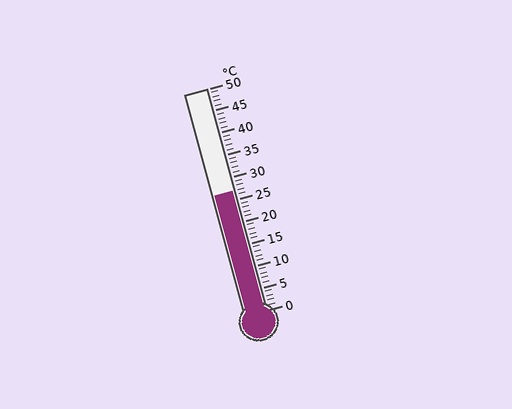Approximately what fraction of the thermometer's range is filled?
The thermometer is filled to approximately 55% of its range.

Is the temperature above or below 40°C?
The temperature is below 40°C.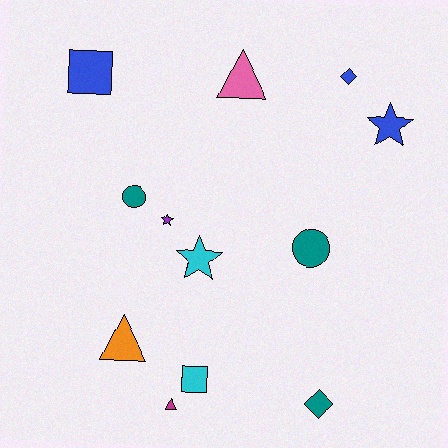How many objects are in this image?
There are 12 objects.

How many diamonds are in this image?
There are 2 diamonds.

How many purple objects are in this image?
There is 1 purple object.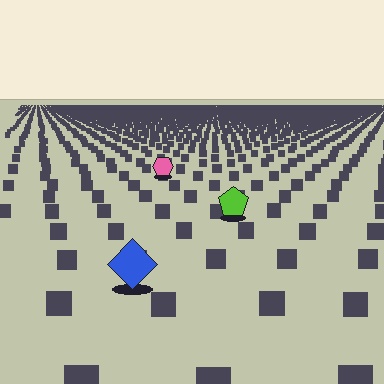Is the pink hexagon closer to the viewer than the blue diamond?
No. The blue diamond is closer — you can tell from the texture gradient: the ground texture is coarser near it.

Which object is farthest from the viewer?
The pink hexagon is farthest from the viewer. It appears smaller and the ground texture around it is denser.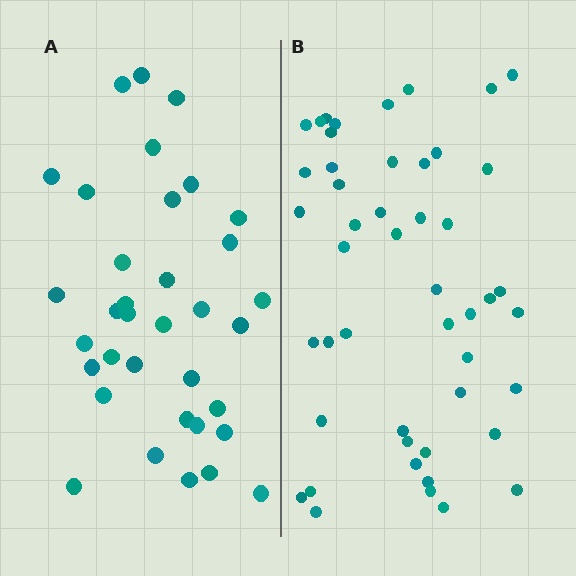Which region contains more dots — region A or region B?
Region B (the right region) has more dots.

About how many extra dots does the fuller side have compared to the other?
Region B has approximately 15 more dots than region A.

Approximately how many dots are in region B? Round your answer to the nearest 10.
About 50 dots. (The exact count is 48, which rounds to 50.)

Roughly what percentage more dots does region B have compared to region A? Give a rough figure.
About 35% more.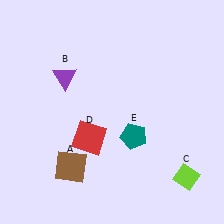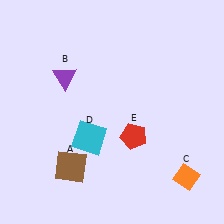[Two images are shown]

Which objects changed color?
C changed from lime to orange. D changed from red to cyan. E changed from teal to red.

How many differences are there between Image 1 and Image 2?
There are 3 differences between the two images.